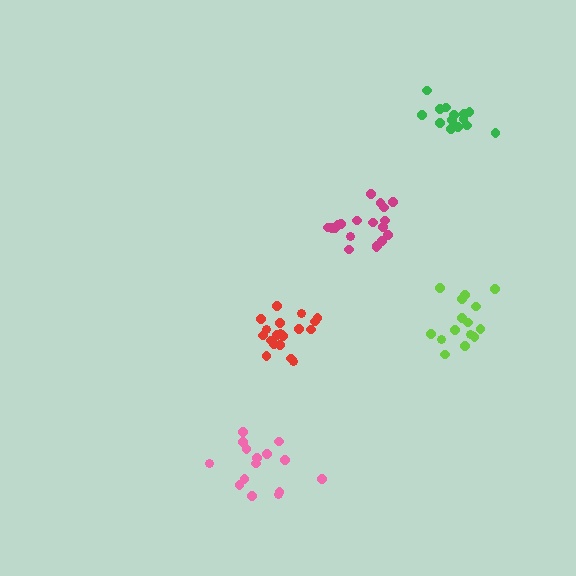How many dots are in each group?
Group 1: 19 dots, Group 2: 16 dots, Group 3: 19 dots, Group 4: 15 dots, Group 5: 15 dots (84 total).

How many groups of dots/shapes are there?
There are 5 groups.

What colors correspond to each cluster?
The clusters are colored: magenta, lime, red, green, pink.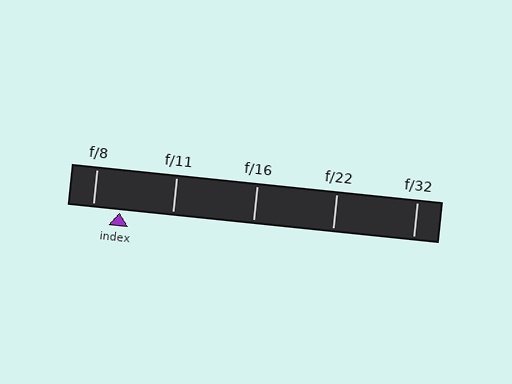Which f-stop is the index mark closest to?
The index mark is closest to f/8.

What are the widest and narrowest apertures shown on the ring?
The widest aperture shown is f/8 and the narrowest is f/32.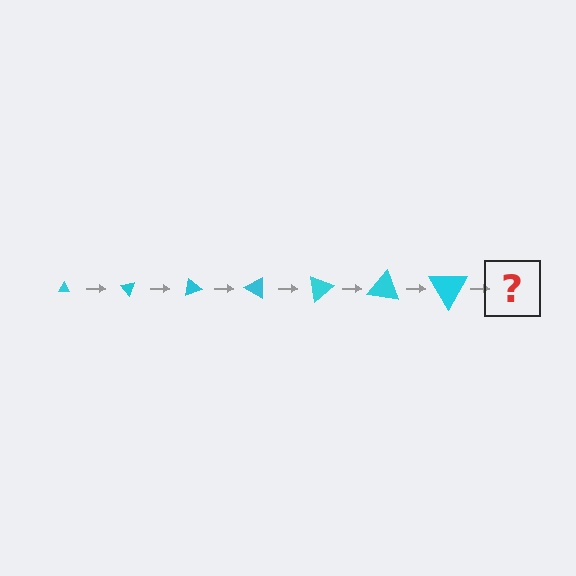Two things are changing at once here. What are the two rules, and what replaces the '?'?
The two rules are that the triangle grows larger each step and it rotates 50 degrees each step. The '?' should be a triangle, larger than the previous one and rotated 350 degrees from the start.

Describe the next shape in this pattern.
It should be a triangle, larger than the previous one and rotated 350 degrees from the start.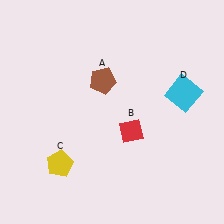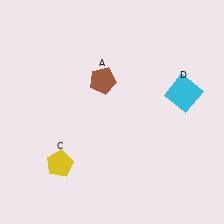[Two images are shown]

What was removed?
The red diamond (B) was removed in Image 2.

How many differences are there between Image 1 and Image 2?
There is 1 difference between the two images.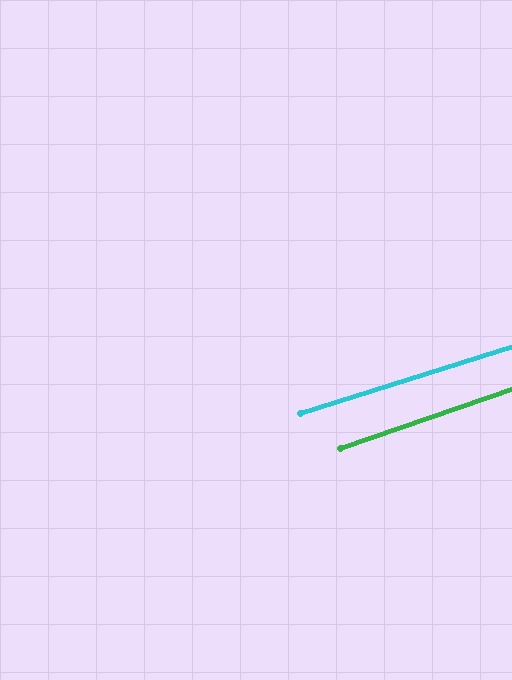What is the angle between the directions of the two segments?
Approximately 1 degree.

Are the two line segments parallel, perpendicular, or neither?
Parallel — their directions differ by only 1.5°.